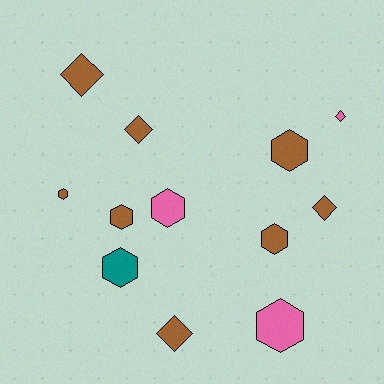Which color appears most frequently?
Brown, with 8 objects.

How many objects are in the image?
There are 12 objects.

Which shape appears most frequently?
Hexagon, with 7 objects.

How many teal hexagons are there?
There is 1 teal hexagon.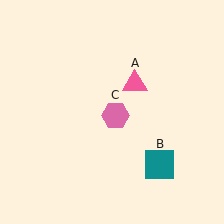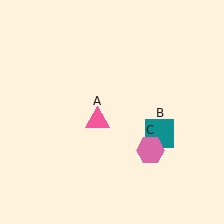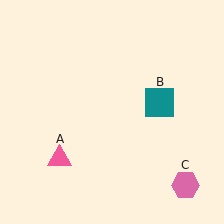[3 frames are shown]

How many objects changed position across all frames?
3 objects changed position: pink triangle (object A), teal square (object B), pink hexagon (object C).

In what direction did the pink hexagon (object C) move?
The pink hexagon (object C) moved down and to the right.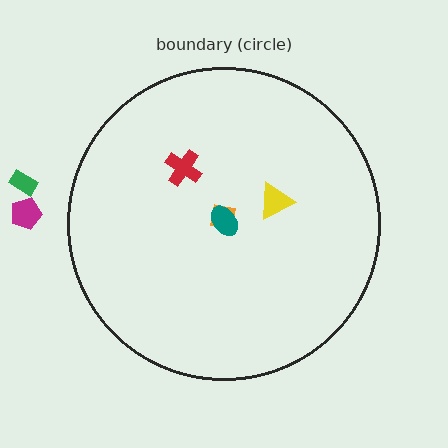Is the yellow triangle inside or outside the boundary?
Inside.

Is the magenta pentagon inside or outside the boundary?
Outside.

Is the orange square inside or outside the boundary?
Inside.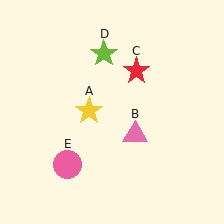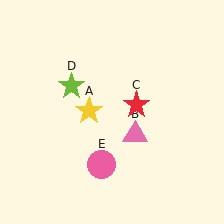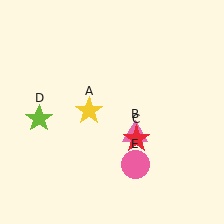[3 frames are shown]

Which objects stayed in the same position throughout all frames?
Yellow star (object A) and pink triangle (object B) remained stationary.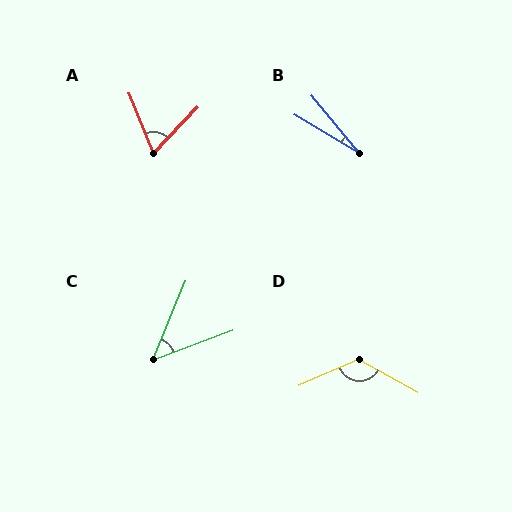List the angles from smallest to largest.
B (19°), C (47°), A (66°), D (128°).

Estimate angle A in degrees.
Approximately 66 degrees.